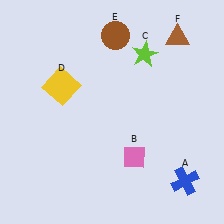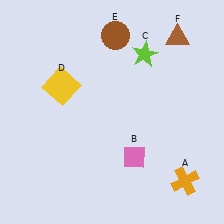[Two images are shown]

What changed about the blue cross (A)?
In Image 1, A is blue. In Image 2, it changed to orange.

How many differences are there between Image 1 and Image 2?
There is 1 difference between the two images.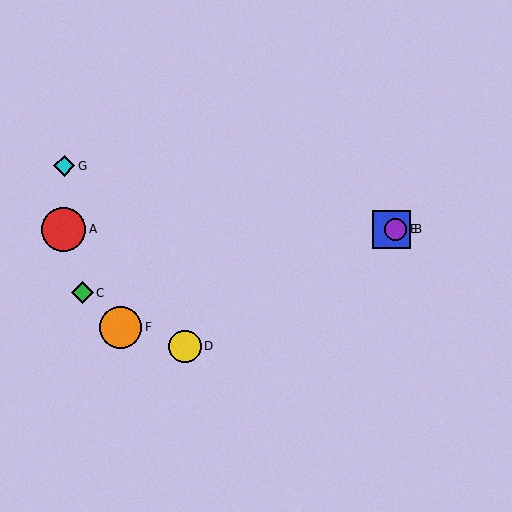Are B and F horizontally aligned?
No, B is at y≈229 and F is at y≈327.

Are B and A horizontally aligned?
Yes, both are at y≈229.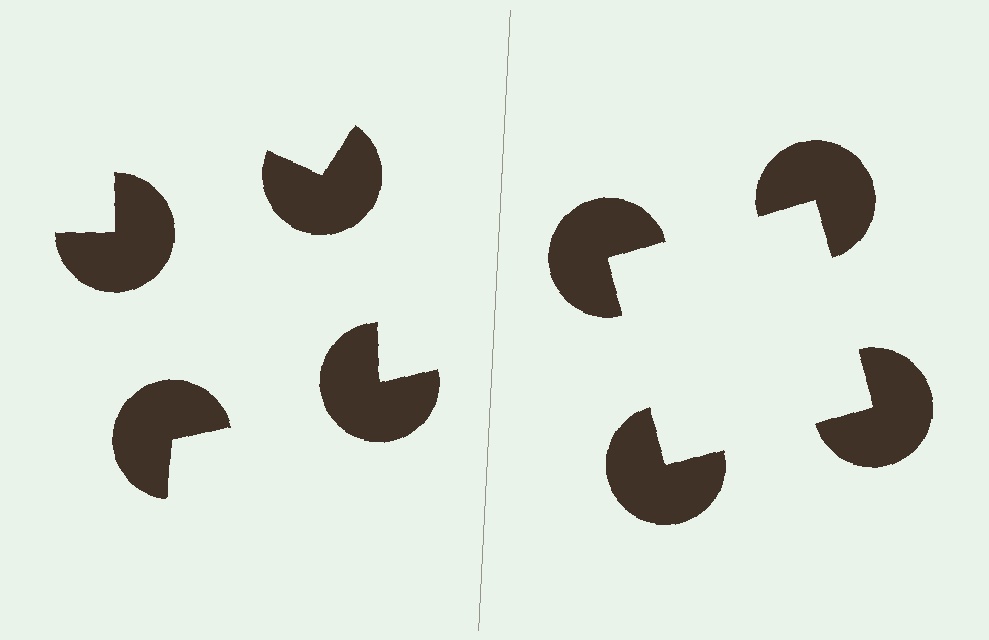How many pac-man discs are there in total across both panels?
8 — 4 on each side.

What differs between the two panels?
The pac-man discs are positioned identically on both sides; only the wedge orientations differ. On the right they align to a square; on the left they are misaligned.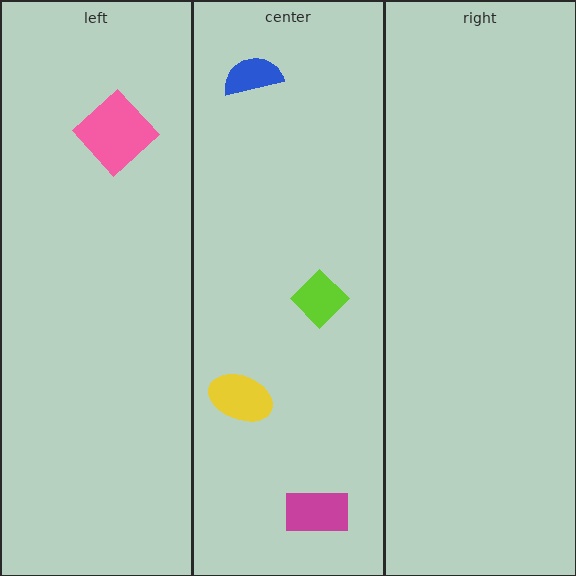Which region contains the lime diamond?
The center region.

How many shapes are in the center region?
4.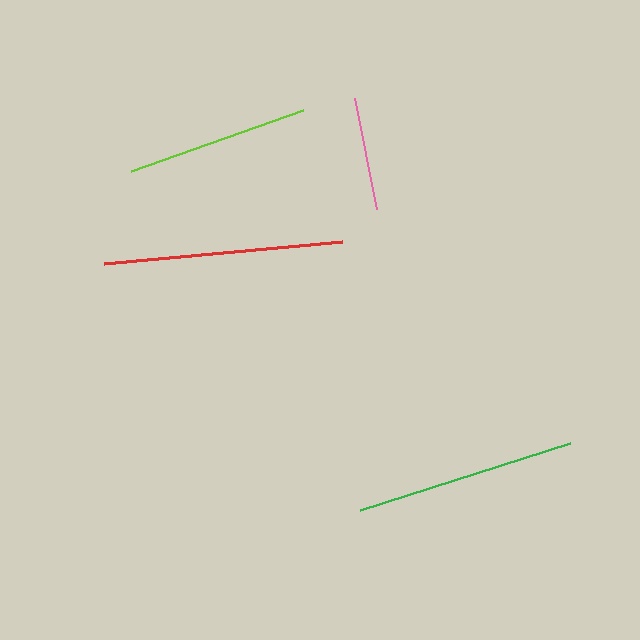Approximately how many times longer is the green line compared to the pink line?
The green line is approximately 2.0 times the length of the pink line.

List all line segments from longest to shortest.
From longest to shortest: red, green, lime, pink.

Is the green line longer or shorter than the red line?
The red line is longer than the green line.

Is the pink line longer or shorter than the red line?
The red line is longer than the pink line.